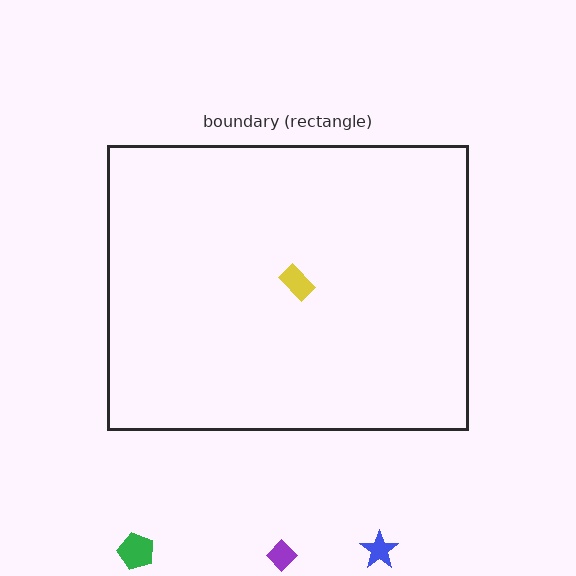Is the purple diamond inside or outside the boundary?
Outside.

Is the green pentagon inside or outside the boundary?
Outside.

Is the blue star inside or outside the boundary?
Outside.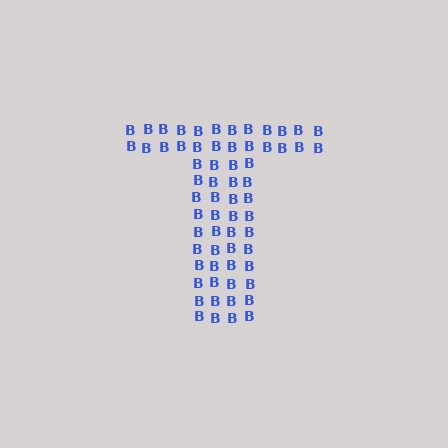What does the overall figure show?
The overall figure shows the letter T.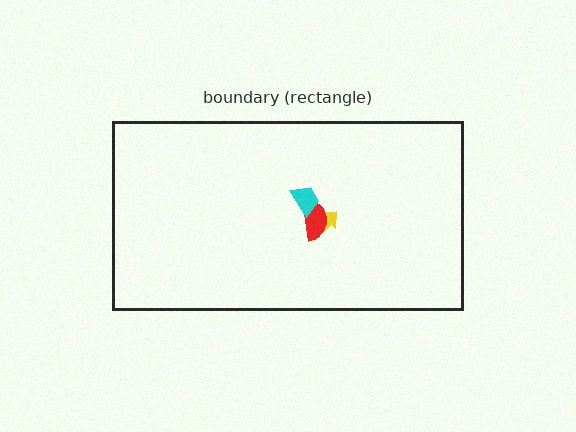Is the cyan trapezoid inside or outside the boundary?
Inside.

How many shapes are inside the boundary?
3 inside, 0 outside.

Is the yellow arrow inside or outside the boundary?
Inside.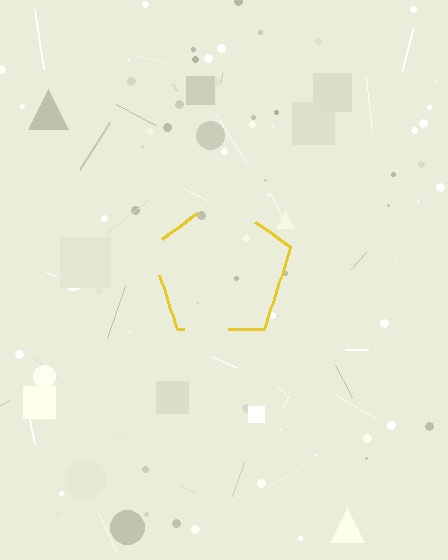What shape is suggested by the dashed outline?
The dashed outline suggests a pentagon.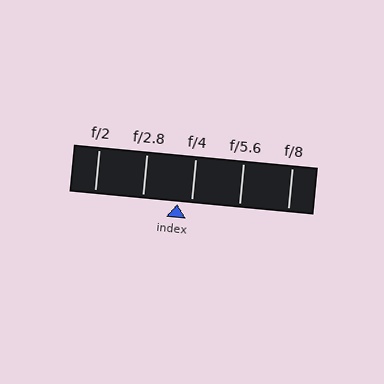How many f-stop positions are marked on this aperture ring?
There are 5 f-stop positions marked.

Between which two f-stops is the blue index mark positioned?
The index mark is between f/2.8 and f/4.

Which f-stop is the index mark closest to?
The index mark is closest to f/4.